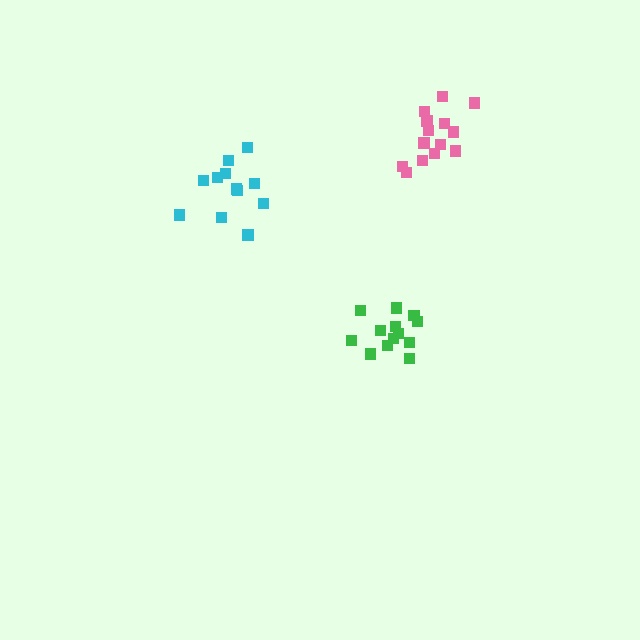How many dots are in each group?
Group 1: 13 dots, Group 2: 12 dots, Group 3: 14 dots (39 total).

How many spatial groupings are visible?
There are 3 spatial groupings.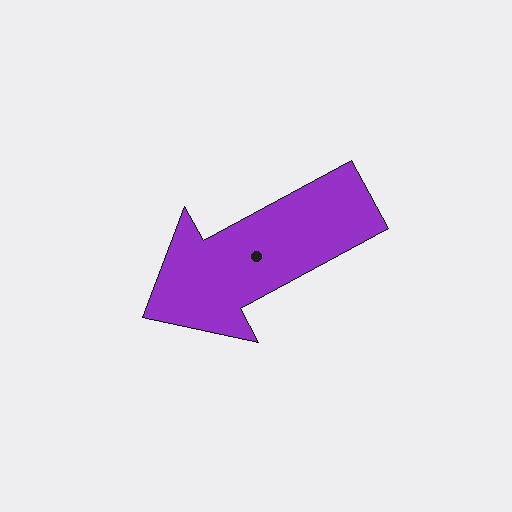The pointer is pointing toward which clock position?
Roughly 8 o'clock.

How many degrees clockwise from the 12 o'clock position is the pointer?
Approximately 242 degrees.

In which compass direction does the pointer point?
Southwest.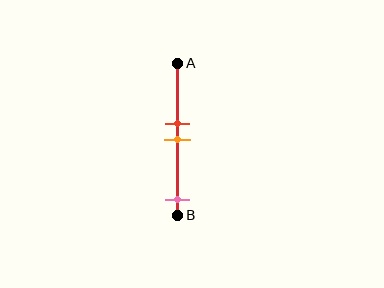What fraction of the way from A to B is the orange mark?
The orange mark is approximately 50% (0.5) of the way from A to B.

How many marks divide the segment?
There are 3 marks dividing the segment.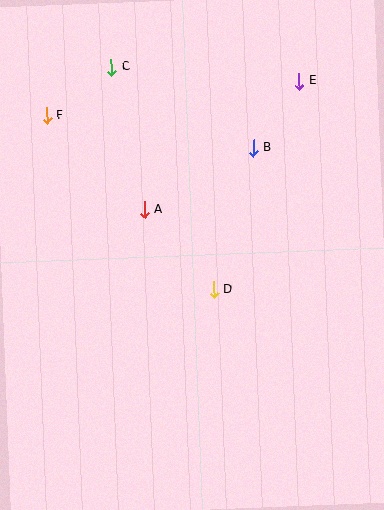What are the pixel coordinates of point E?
Point E is at (299, 81).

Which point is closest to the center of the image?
Point D at (214, 289) is closest to the center.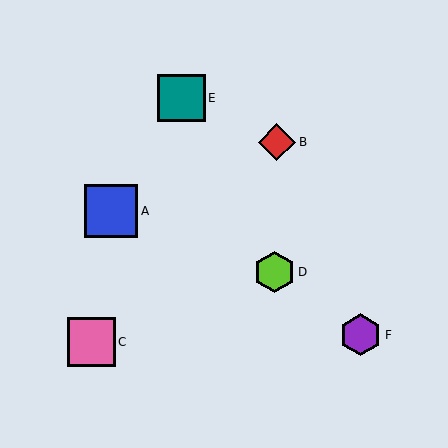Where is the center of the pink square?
The center of the pink square is at (91, 342).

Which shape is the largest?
The blue square (labeled A) is the largest.